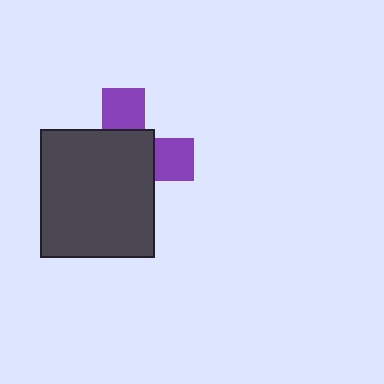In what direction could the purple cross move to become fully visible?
The purple cross could move toward the upper-right. That would shift it out from behind the dark gray rectangle entirely.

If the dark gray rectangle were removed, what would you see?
You would see the complete purple cross.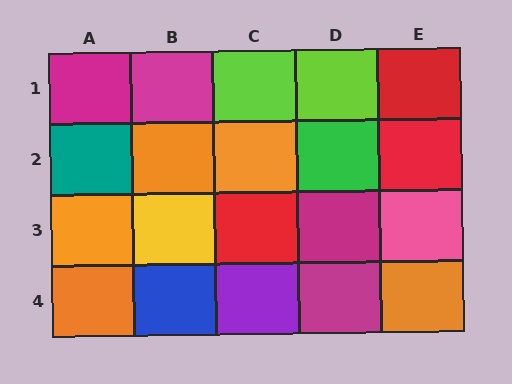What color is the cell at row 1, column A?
Magenta.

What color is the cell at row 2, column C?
Orange.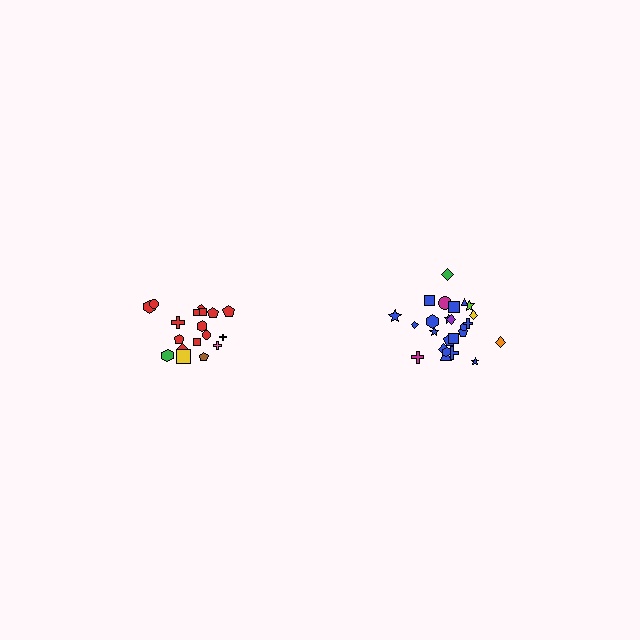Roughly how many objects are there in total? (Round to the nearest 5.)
Roughly 45 objects in total.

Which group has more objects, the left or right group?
The right group.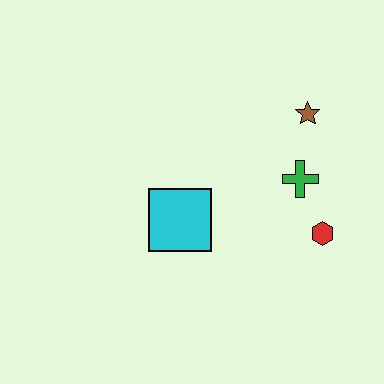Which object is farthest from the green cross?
The cyan square is farthest from the green cross.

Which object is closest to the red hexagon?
The green cross is closest to the red hexagon.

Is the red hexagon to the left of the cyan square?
No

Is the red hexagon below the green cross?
Yes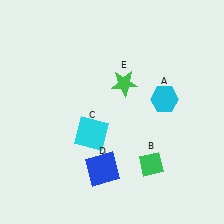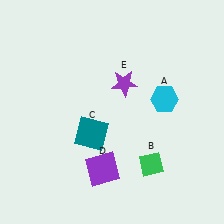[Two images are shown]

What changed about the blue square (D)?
In Image 1, D is blue. In Image 2, it changed to purple.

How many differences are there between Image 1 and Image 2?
There are 3 differences between the two images.